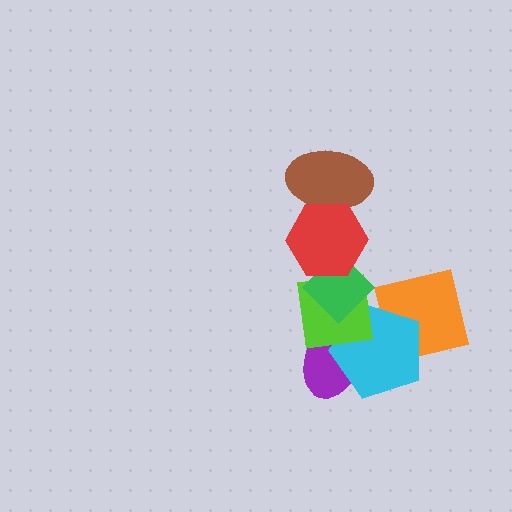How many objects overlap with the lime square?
4 objects overlap with the lime square.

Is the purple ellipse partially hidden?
Yes, it is partially covered by another shape.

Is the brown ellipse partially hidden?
Yes, it is partially covered by another shape.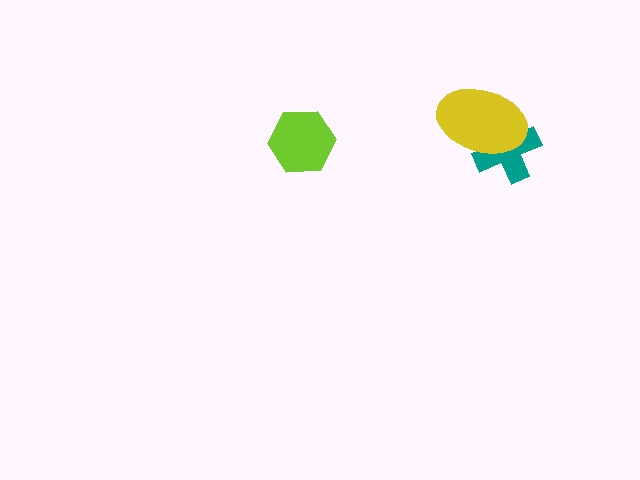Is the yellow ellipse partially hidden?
No, no other shape covers it.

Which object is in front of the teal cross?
The yellow ellipse is in front of the teal cross.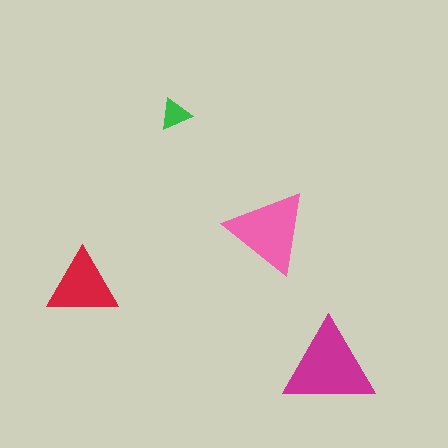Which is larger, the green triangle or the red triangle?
The red one.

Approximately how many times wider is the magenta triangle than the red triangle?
About 1.5 times wider.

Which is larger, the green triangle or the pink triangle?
The pink one.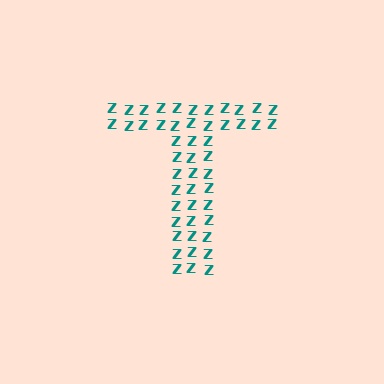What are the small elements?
The small elements are letter Z's.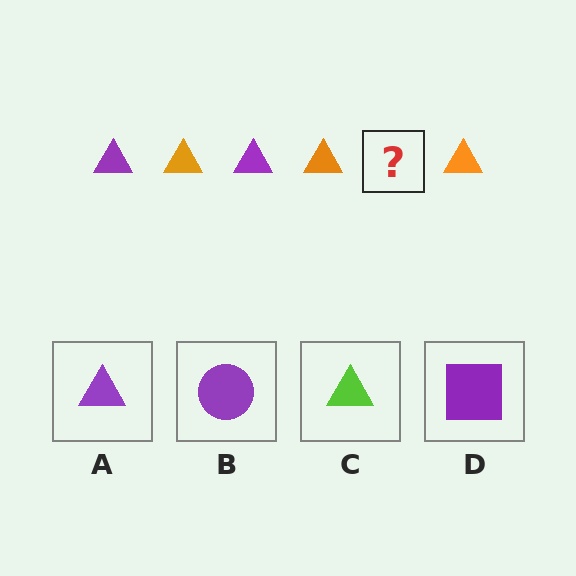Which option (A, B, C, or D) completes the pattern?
A.